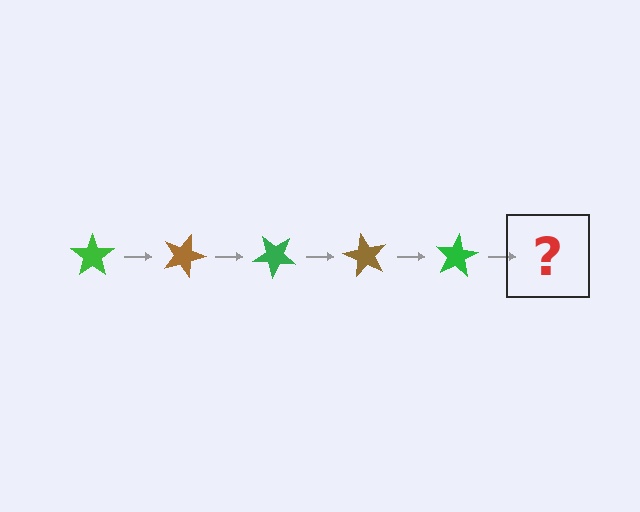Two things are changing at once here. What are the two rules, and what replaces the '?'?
The two rules are that it rotates 20 degrees each step and the color cycles through green and brown. The '?' should be a brown star, rotated 100 degrees from the start.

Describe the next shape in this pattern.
It should be a brown star, rotated 100 degrees from the start.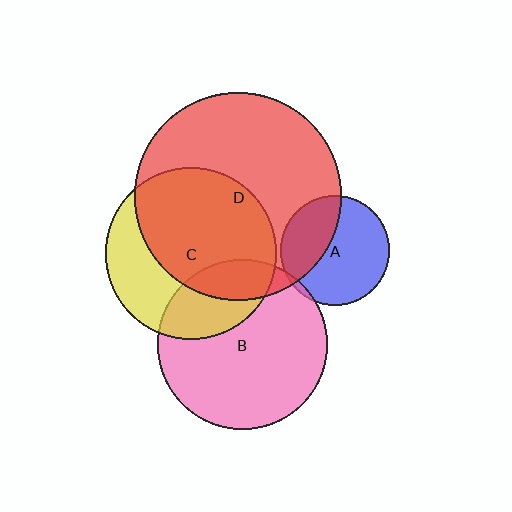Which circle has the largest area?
Circle D (red).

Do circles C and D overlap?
Yes.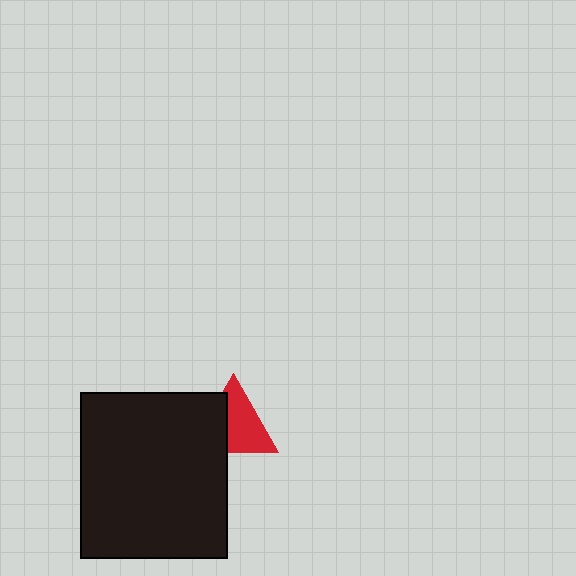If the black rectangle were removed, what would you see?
You would see the complete red triangle.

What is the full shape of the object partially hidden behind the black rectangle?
The partially hidden object is a red triangle.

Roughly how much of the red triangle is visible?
About half of it is visible (roughly 62%).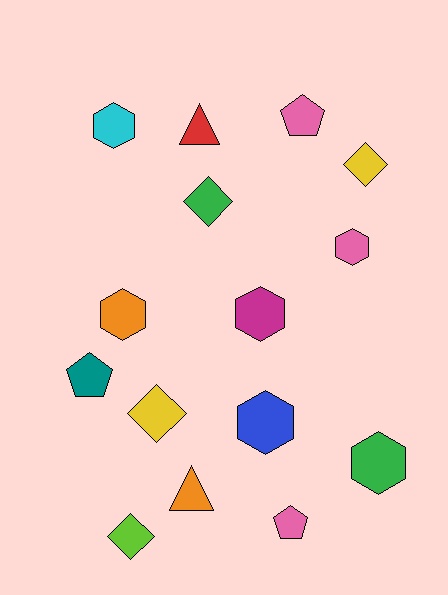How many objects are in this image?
There are 15 objects.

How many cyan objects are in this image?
There is 1 cyan object.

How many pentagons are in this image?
There are 3 pentagons.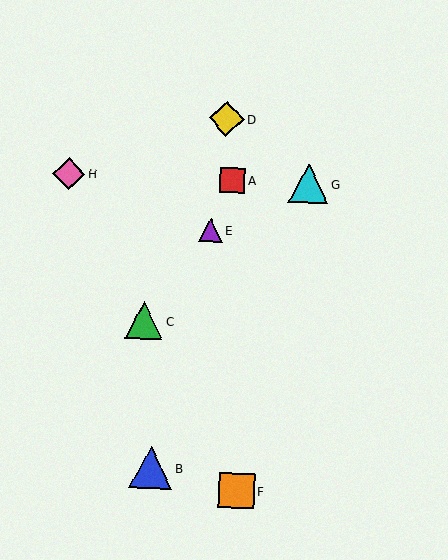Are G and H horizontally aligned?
Yes, both are at y≈184.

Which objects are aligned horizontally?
Objects A, G, H are aligned horizontally.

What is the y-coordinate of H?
Object H is at y≈173.